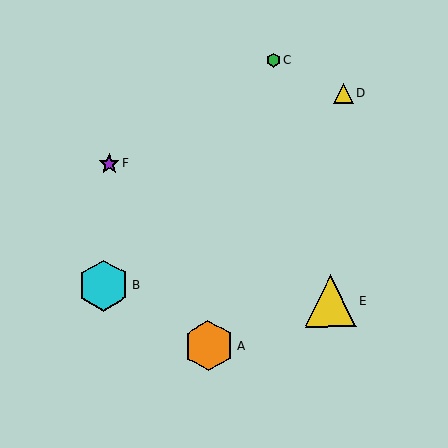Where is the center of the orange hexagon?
The center of the orange hexagon is at (209, 346).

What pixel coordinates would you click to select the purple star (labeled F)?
Click at (109, 164) to select the purple star F.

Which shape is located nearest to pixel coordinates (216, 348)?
The orange hexagon (labeled A) at (209, 346) is nearest to that location.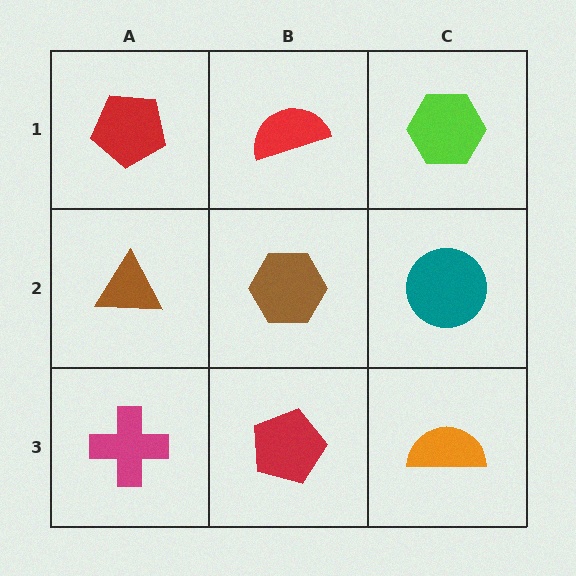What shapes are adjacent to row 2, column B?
A red semicircle (row 1, column B), a red pentagon (row 3, column B), a brown triangle (row 2, column A), a teal circle (row 2, column C).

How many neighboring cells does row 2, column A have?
3.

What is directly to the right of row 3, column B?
An orange semicircle.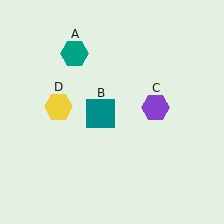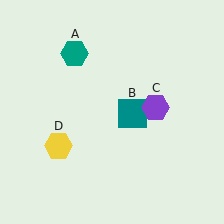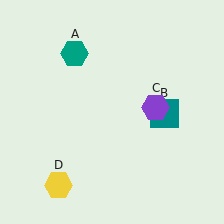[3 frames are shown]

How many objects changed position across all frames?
2 objects changed position: teal square (object B), yellow hexagon (object D).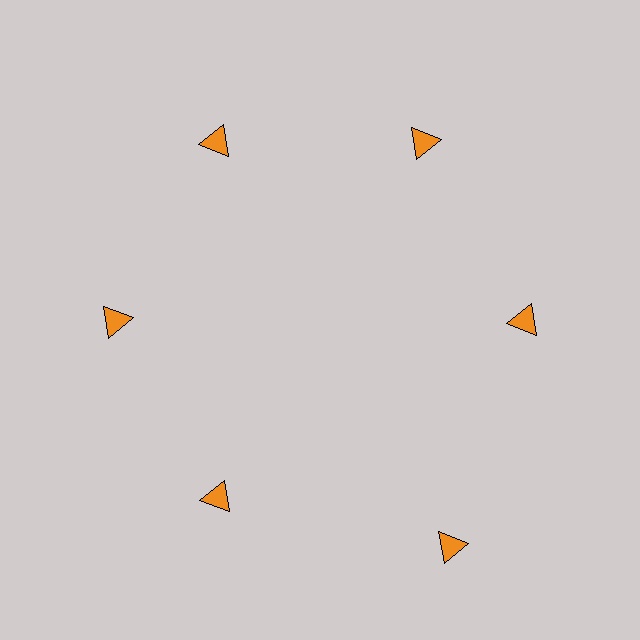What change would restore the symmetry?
The symmetry would be restored by moving it inward, back onto the ring so that all 6 triangles sit at equal angles and equal distance from the center.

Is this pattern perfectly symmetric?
No. The 6 orange triangles are arranged in a ring, but one element near the 5 o'clock position is pushed outward from the center, breaking the 6-fold rotational symmetry.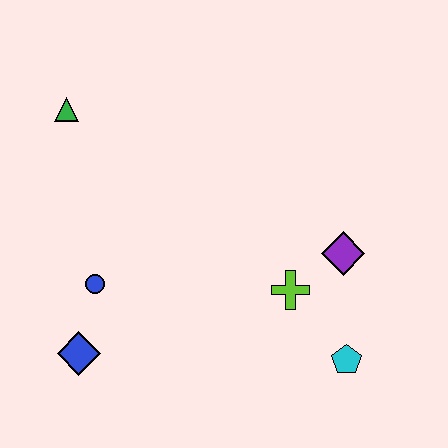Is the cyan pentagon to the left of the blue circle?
No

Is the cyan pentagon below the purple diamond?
Yes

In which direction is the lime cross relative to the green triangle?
The lime cross is to the right of the green triangle.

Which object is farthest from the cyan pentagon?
The green triangle is farthest from the cyan pentagon.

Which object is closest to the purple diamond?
The lime cross is closest to the purple diamond.